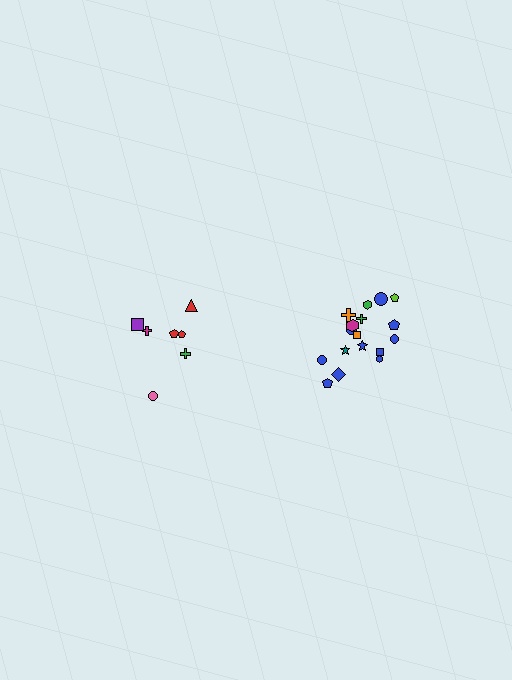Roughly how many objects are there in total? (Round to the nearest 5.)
Roughly 25 objects in total.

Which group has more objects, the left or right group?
The right group.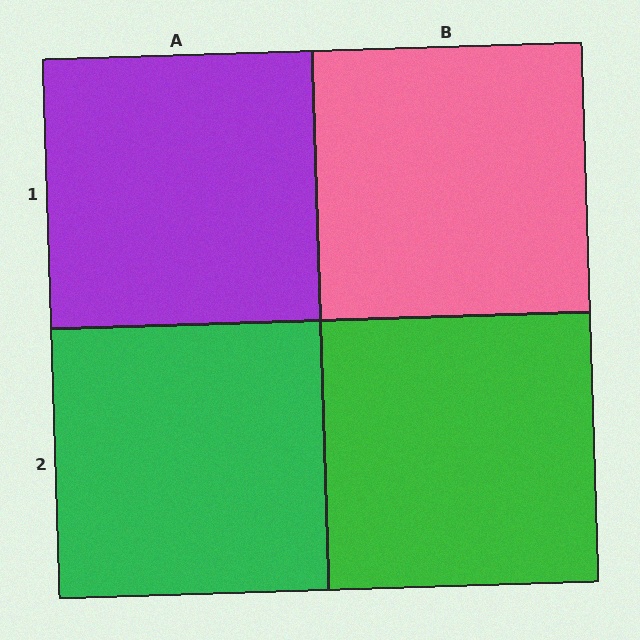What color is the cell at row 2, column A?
Green.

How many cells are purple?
1 cell is purple.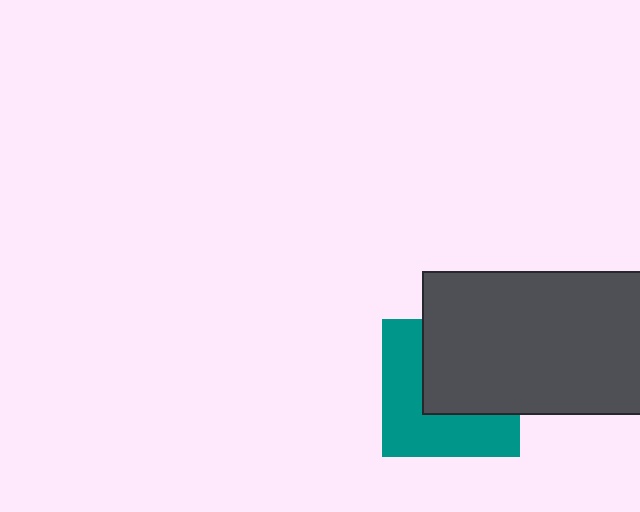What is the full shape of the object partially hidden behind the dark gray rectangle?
The partially hidden object is a teal square.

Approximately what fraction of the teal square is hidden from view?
Roughly 49% of the teal square is hidden behind the dark gray rectangle.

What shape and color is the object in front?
The object in front is a dark gray rectangle.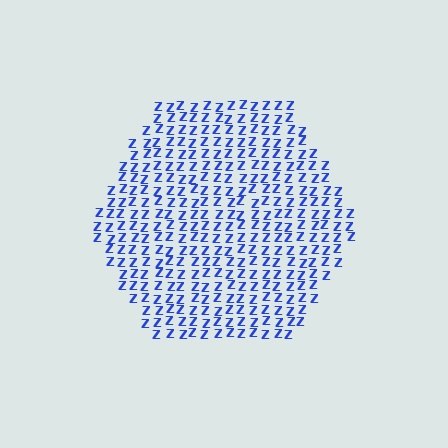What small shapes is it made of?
It is made of small letter Z's.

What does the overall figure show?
The overall figure shows a hexagon.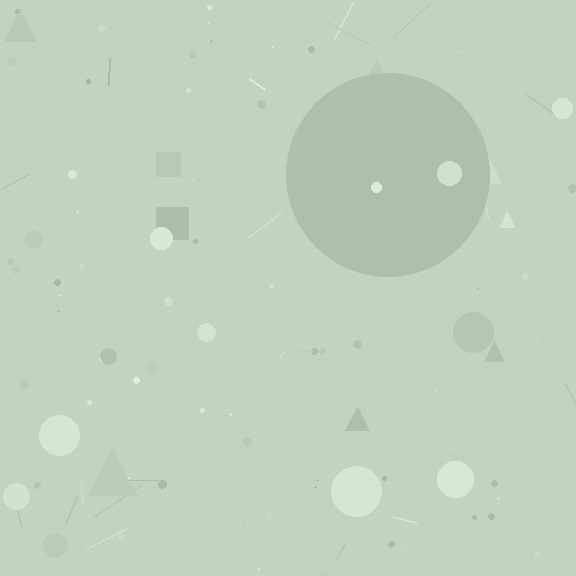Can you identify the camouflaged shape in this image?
The camouflaged shape is a circle.